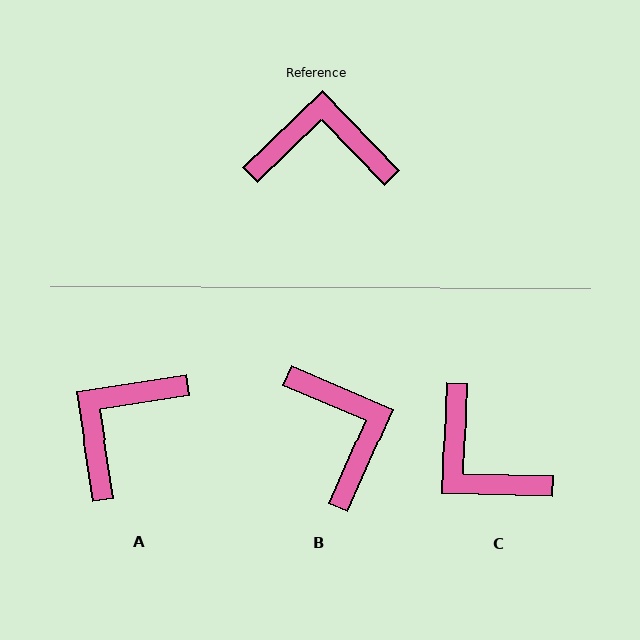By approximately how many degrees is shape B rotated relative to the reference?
Approximately 67 degrees clockwise.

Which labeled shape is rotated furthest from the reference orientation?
C, about 134 degrees away.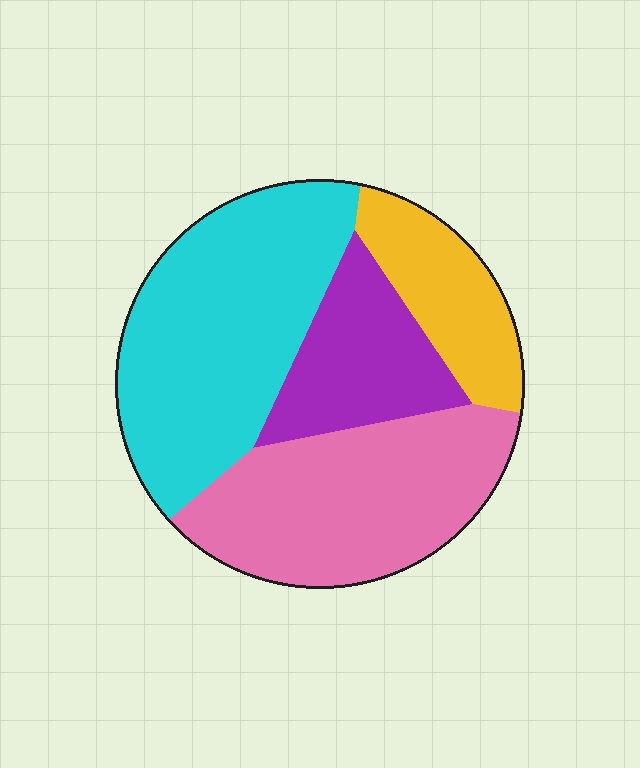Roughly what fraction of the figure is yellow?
Yellow covers roughly 15% of the figure.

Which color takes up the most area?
Cyan, at roughly 35%.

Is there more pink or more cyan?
Cyan.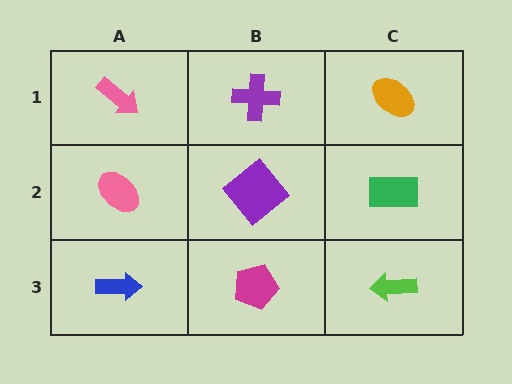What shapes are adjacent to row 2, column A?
A pink arrow (row 1, column A), a blue arrow (row 3, column A), a purple diamond (row 2, column B).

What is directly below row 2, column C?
A lime arrow.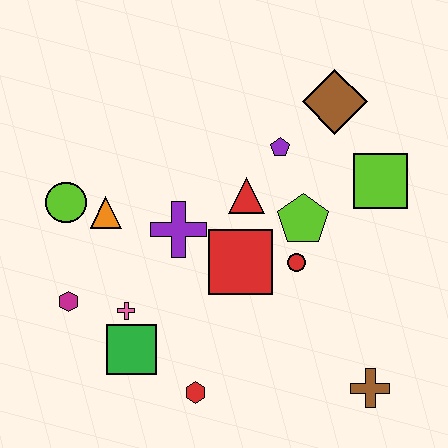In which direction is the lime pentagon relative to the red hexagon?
The lime pentagon is above the red hexagon.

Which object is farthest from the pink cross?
The brown diamond is farthest from the pink cross.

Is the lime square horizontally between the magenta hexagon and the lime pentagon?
No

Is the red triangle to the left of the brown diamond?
Yes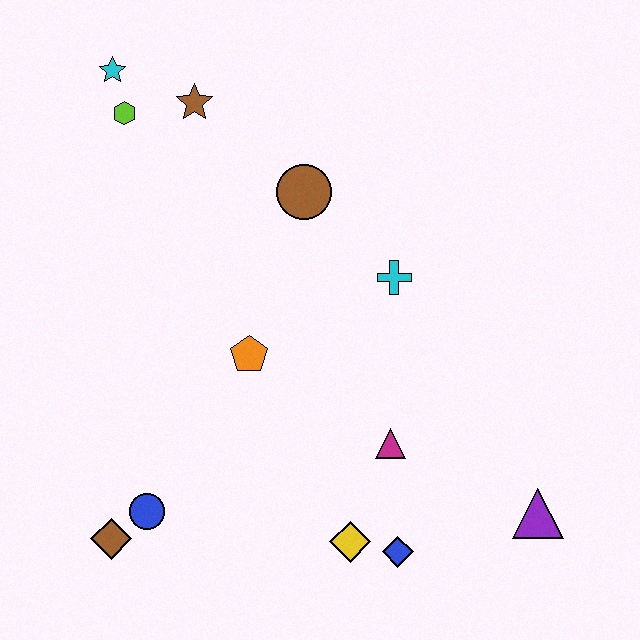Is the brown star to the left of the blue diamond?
Yes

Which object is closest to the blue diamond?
The yellow diamond is closest to the blue diamond.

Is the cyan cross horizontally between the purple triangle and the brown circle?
Yes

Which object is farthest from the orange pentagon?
The purple triangle is farthest from the orange pentagon.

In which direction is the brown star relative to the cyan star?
The brown star is to the right of the cyan star.